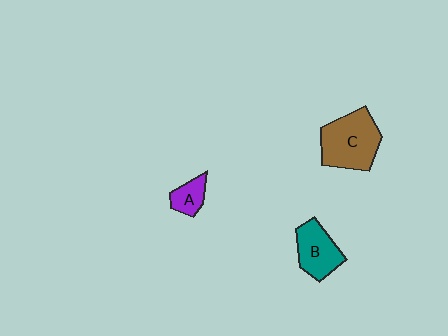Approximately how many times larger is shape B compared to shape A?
Approximately 1.9 times.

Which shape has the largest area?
Shape C (brown).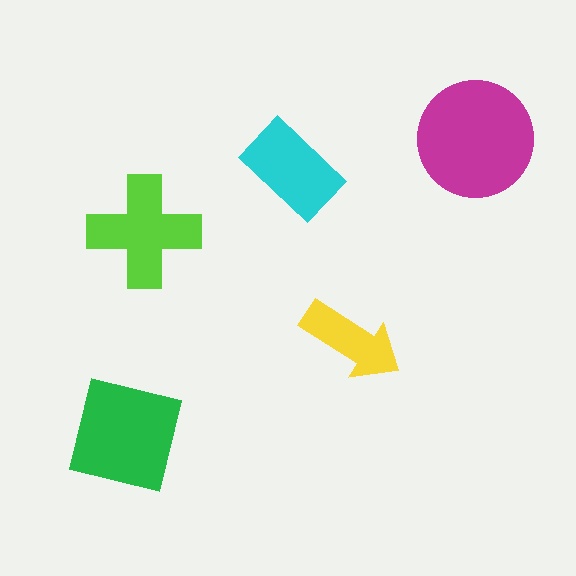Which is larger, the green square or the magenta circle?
The magenta circle.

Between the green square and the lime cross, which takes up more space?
The green square.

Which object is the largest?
The magenta circle.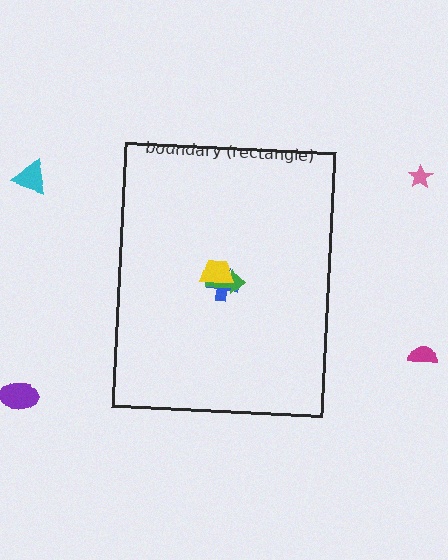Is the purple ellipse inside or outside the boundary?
Outside.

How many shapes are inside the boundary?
3 inside, 4 outside.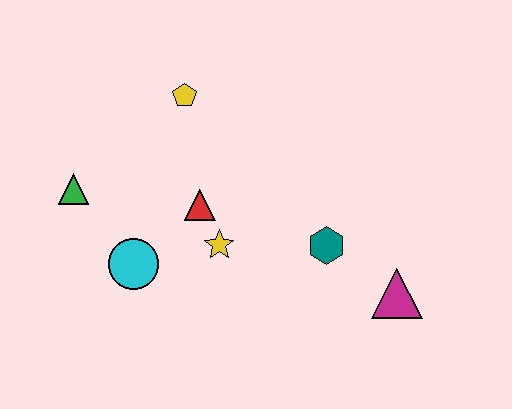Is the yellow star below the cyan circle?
No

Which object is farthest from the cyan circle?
The magenta triangle is farthest from the cyan circle.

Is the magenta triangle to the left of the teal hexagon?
No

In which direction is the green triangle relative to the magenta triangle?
The green triangle is to the left of the magenta triangle.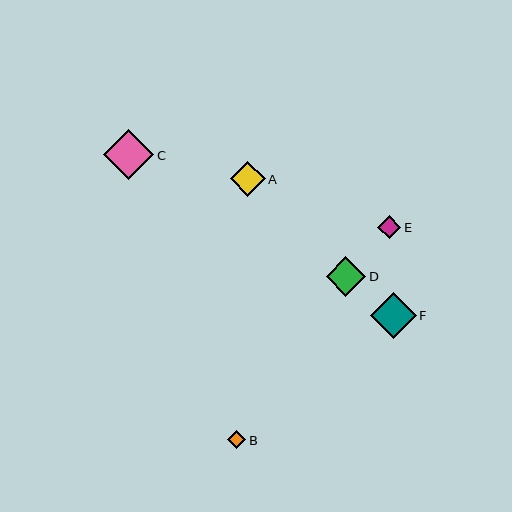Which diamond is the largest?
Diamond C is the largest with a size of approximately 50 pixels.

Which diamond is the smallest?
Diamond B is the smallest with a size of approximately 19 pixels.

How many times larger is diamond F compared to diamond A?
Diamond F is approximately 1.3 times the size of diamond A.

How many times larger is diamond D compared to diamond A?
Diamond D is approximately 1.1 times the size of diamond A.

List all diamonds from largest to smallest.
From largest to smallest: C, F, D, A, E, B.